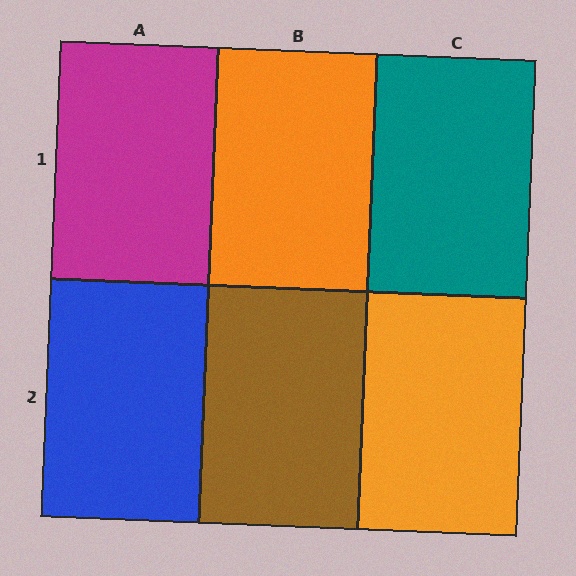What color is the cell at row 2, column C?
Orange.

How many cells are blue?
1 cell is blue.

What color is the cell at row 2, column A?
Blue.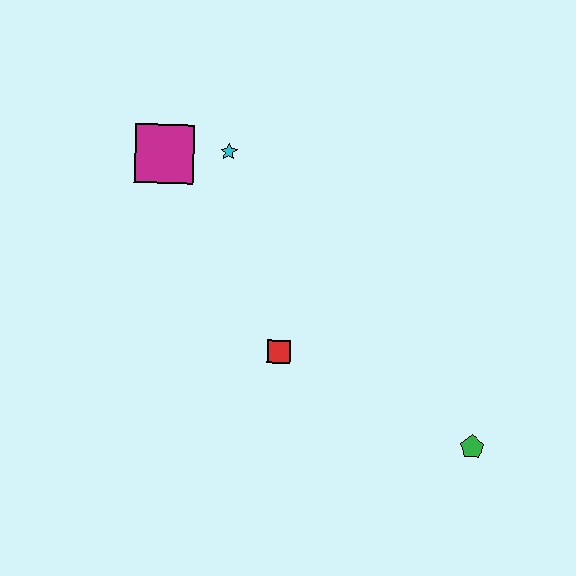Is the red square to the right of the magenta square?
Yes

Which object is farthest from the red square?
The magenta square is farthest from the red square.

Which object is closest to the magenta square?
The cyan star is closest to the magenta square.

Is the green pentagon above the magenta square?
No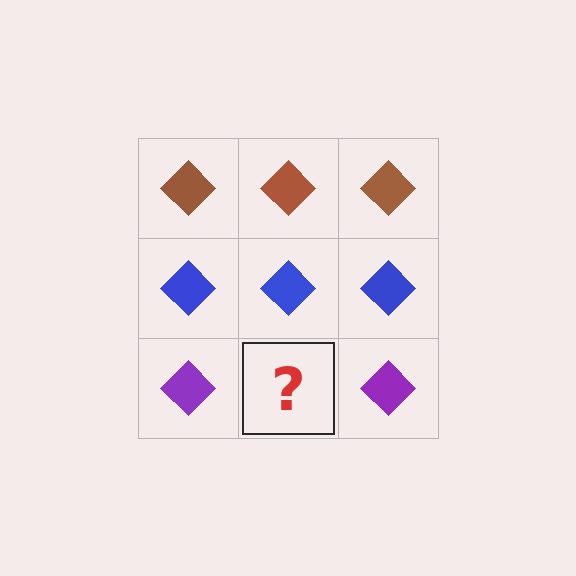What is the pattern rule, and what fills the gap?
The rule is that each row has a consistent color. The gap should be filled with a purple diamond.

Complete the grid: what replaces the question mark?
The question mark should be replaced with a purple diamond.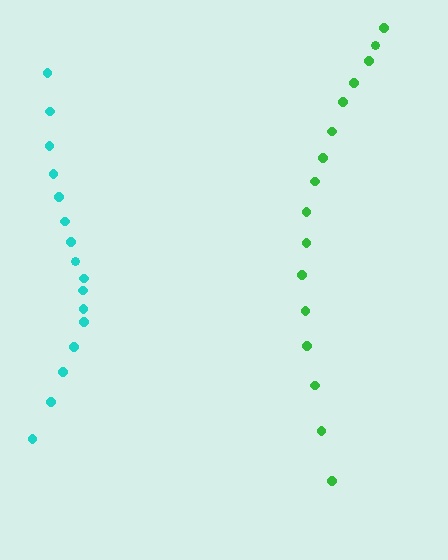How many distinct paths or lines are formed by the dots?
There are 2 distinct paths.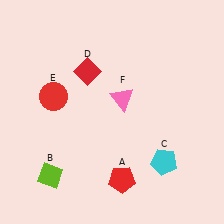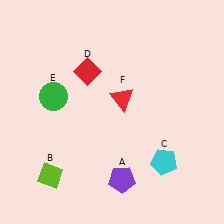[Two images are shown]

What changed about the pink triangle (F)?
In Image 1, F is pink. In Image 2, it changed to red.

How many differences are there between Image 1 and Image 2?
There are 3 differences between the two images.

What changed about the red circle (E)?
In Image 1, E is red. In Image 2, it changed to green.